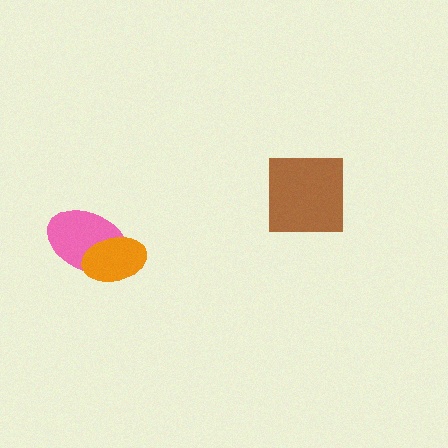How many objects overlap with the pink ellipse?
1 object overlaps with the pink ellipse.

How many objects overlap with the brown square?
0 objects overlap with the brown square.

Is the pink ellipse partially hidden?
Yes, it is partially covered by another shape.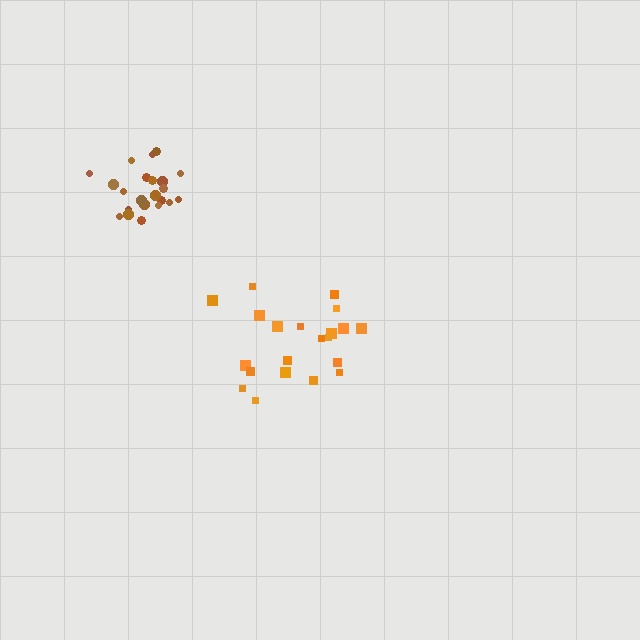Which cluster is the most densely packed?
Brown.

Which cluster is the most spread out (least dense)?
Orange.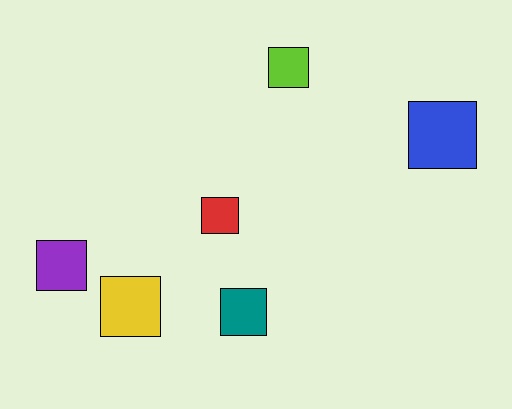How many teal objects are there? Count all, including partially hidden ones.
There is 1 teal object.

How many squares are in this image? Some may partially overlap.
There are 6 squares.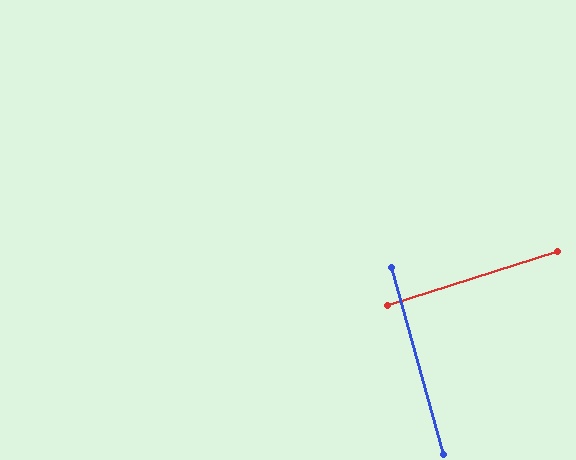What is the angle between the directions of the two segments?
Approximately 88 degrees.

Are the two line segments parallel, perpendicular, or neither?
Perpendicular — they meet at approximately 88°.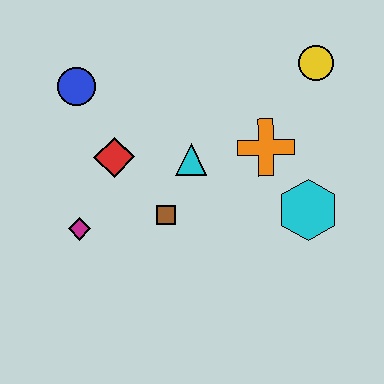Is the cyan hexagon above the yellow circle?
No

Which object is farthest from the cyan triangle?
The yellow circle is farthest from the cyan triangle.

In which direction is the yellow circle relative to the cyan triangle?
The yellow circle is to the right of the cyan triangle.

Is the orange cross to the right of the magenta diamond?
Yes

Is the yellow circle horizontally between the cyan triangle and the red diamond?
No